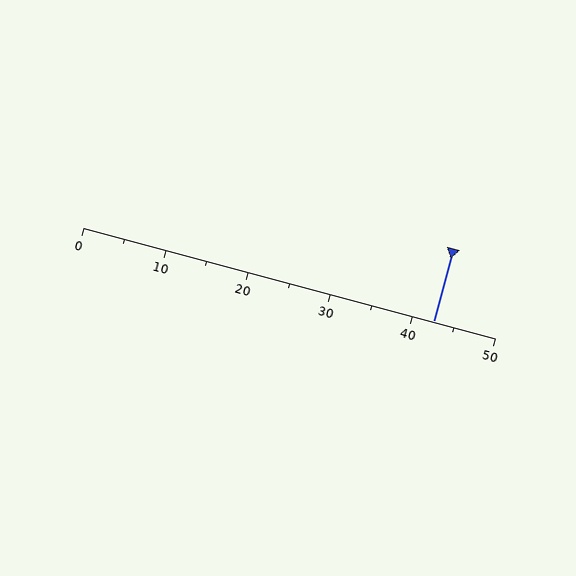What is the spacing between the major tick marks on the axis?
The major ticks are spaced 10 apart.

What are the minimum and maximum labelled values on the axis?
The axis runs from 0 to 50.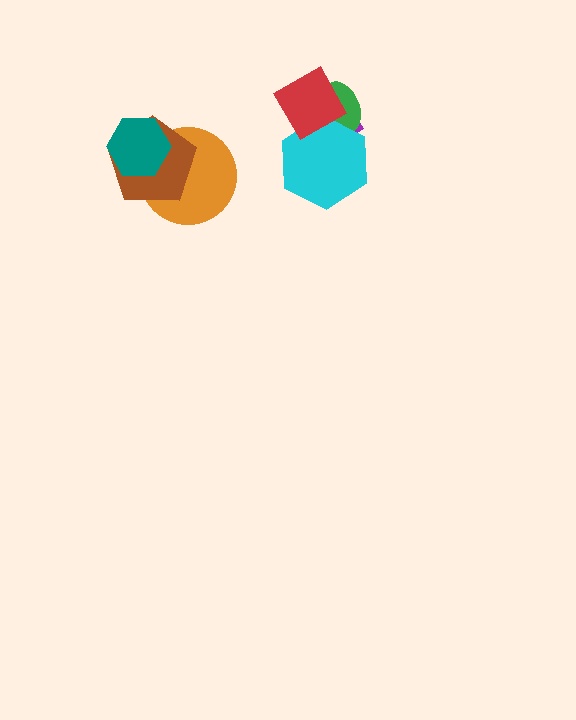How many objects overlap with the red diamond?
3 objects overlap with the red diamond.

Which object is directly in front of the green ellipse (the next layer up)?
The cyan hexagon is directly in front of the green ellipse.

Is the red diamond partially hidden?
No, no other shape covers it.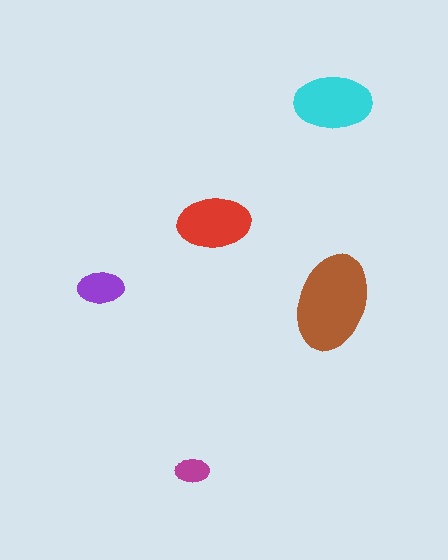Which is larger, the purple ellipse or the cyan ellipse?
The cyan one.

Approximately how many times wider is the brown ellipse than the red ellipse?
About 1.5 times wider.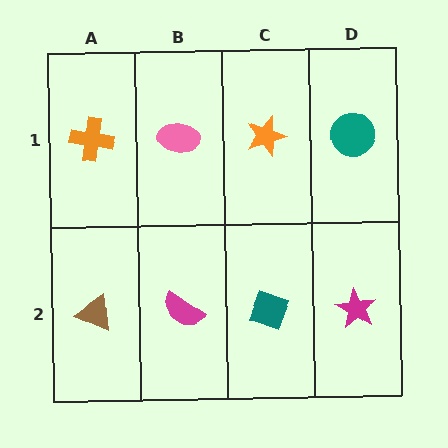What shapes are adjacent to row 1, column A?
A brown triangle (row 2, column A), a pink ellipse (row 1, column B).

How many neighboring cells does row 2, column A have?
2.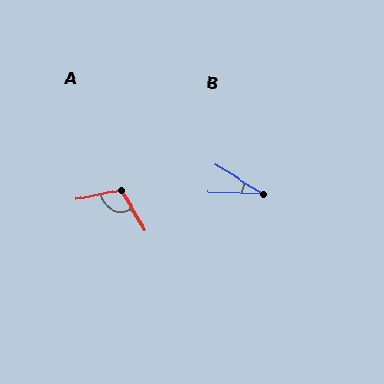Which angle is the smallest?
B, at approximately 30 degrees.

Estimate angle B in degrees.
Approximately 30 degrees.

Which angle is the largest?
A, at approximately 109 degrees.